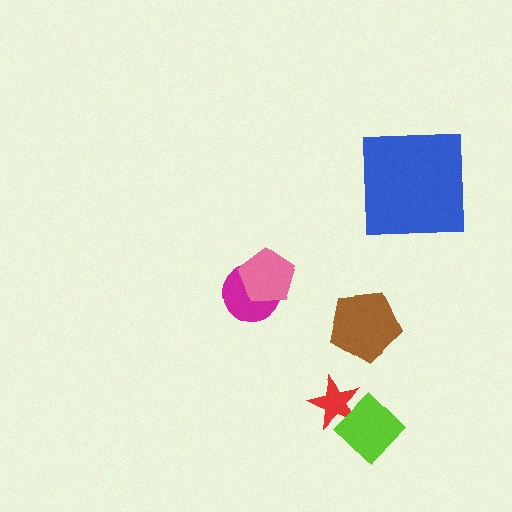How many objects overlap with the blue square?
0 objects overlap with the blue square.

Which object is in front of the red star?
The lime diamond is in front of the red star.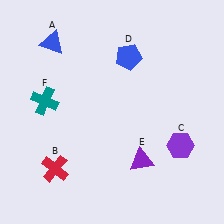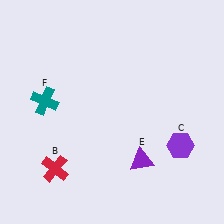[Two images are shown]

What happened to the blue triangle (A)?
The blue triangle (A) was removed in Image 2. It was in the top-left area of Image 1.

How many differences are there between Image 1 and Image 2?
There are 2 differences between the two images.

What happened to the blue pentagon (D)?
The blue pentagon (D) was removed in Image 2. It was in the top-right area of Image 1.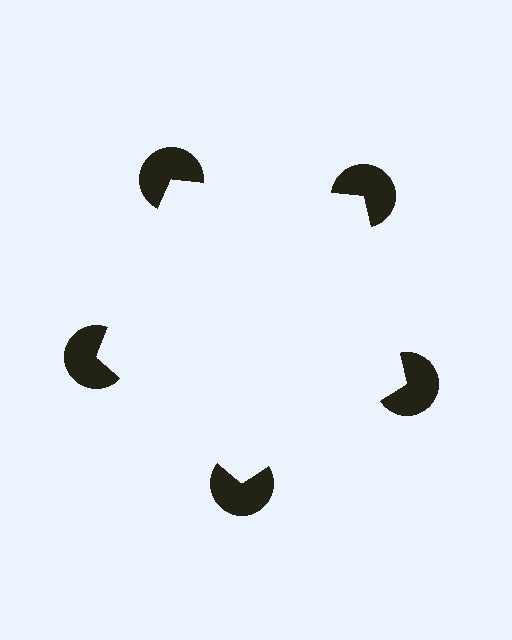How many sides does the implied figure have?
5 sides.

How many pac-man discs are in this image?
There are 5 — one at each vertex of the illusory pentagon.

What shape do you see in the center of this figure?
An illusory pentagon — its edges are inferred from the aligned wedge cuts in the pac-man discs, not physically drawn.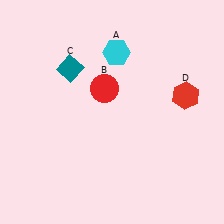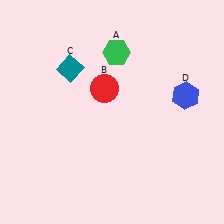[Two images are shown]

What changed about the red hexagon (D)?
In Image 1, D is red. In Image 2, it changed to blue.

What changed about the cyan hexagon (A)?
In Image 1, A is cyan. In Image 2, it changed to green.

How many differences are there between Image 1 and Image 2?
There are 2 differences between the two images.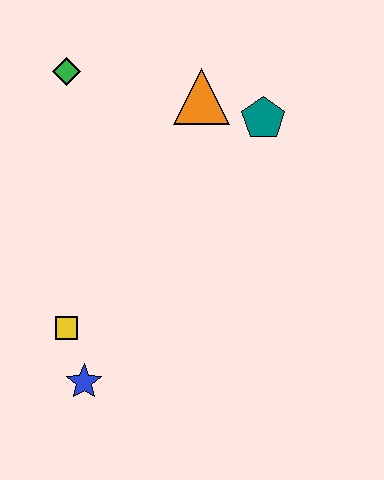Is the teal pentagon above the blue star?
Yes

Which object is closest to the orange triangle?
The teal pentagon is closest to the orange triangle.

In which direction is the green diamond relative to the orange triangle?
The green diamond is to the left of the orange triangle.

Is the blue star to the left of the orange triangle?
Yes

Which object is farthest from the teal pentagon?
The blue star is farthest from the teal pentagon.